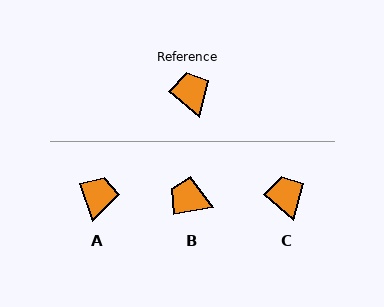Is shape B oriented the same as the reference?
No, it is off by about 51 degrees.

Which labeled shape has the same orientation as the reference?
C.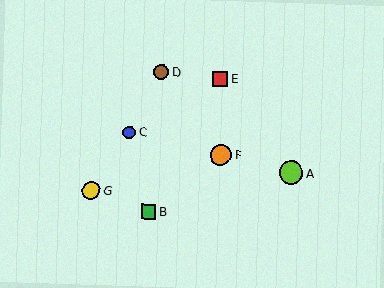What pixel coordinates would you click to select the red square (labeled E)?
Click at (220, 79) to select the red square E.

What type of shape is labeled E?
Shape E is a red square.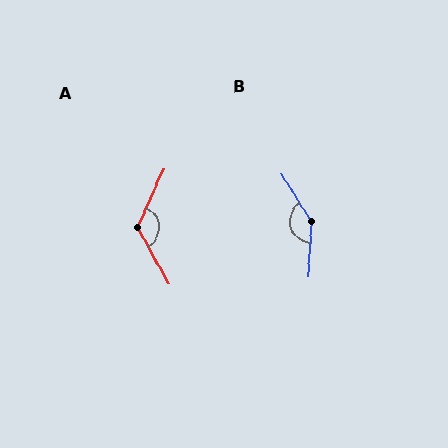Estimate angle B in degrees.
Approximately 145 degrees.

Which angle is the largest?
B, at approximately 145 degrees.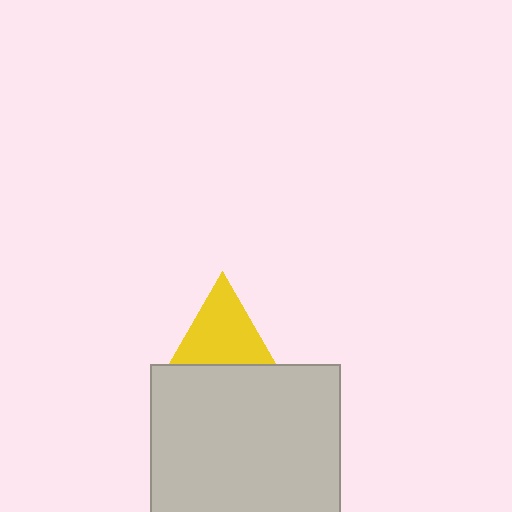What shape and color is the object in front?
The object in front is a light gray rectangle.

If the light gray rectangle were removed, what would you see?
You would see the complete yellow triangle.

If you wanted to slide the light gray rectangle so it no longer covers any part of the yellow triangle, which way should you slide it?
Slide it down — that is the most direct way to separate the two shapes.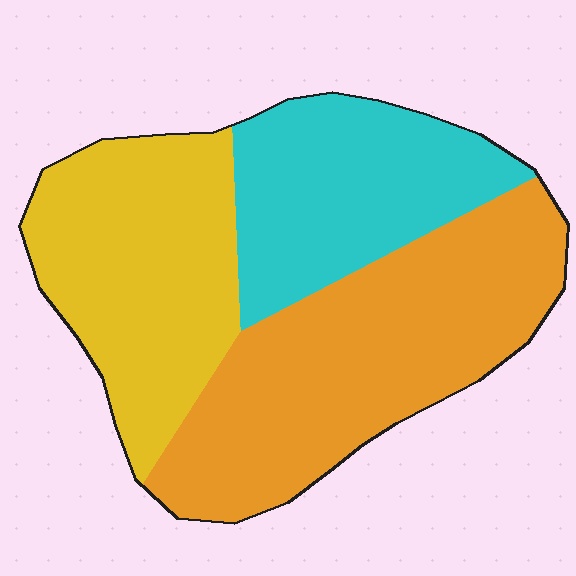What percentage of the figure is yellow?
Yellow takes up about one third (1/3) of the figure.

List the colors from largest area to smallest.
From largest to smallest: orange, yellow, cyan.